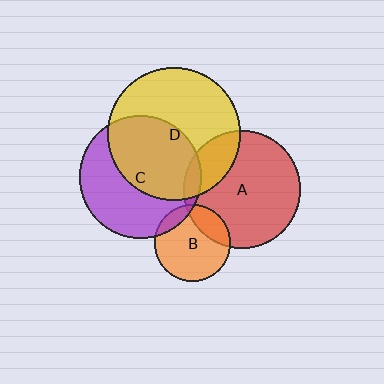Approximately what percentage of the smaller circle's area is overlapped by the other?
Approximately 20%.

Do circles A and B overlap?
Yes.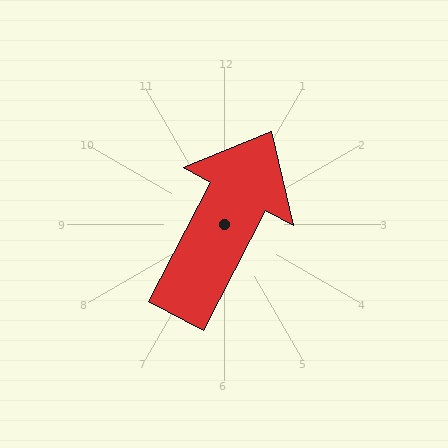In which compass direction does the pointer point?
Northeast.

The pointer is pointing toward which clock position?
Roughly 1 o'clock.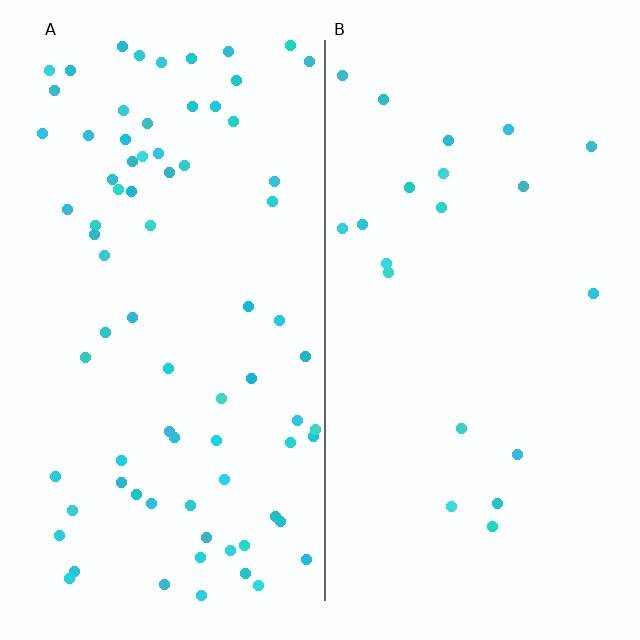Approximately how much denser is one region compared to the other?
Approximately 3.7× — region A over region B.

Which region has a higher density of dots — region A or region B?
A (the left).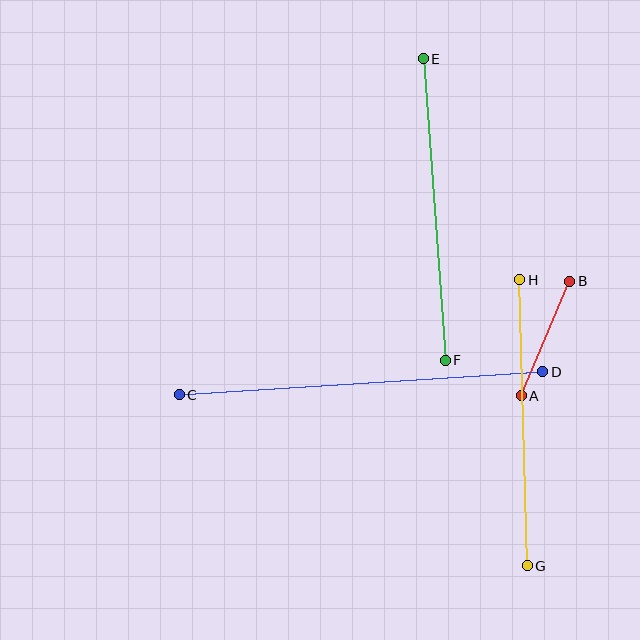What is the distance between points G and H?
The distance is approximately 286 pixels.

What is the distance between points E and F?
The distance is approximately 302 pixels.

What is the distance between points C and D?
The distance is approximately 364 pixels.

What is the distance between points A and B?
The distance is approximately 124 pixels.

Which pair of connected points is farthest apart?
Points C and D are farthest apart.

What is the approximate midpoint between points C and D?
The midpoint is at approximately (361, 383) pixels.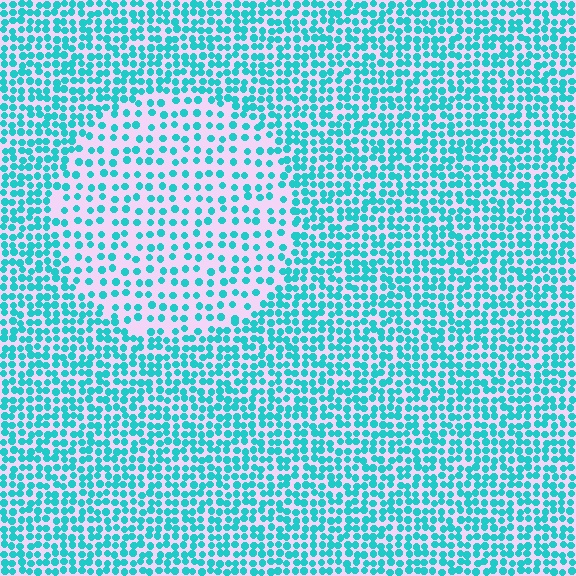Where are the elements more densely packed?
The elements are more densely packed outside the circle boundary.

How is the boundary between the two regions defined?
The boundary is defined by a change in element density (approximately 2.0x ratio). All elements are the same color, size, and shape.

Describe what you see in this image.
The image contains small cyan elements arranged at two different densities. A circle-shaped region is visible where the elements are less densely packed than the surrounding area.